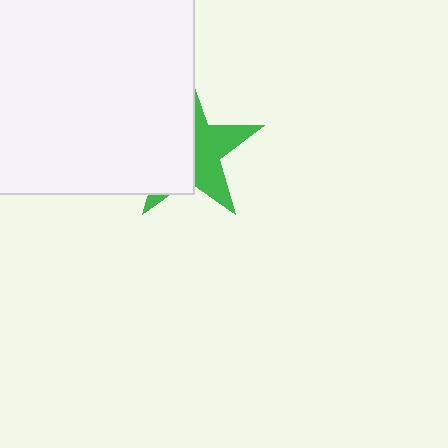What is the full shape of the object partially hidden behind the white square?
The partially hidden object is a green star.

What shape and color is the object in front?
The object in front is a white square.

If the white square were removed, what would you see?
You would see the complete green star.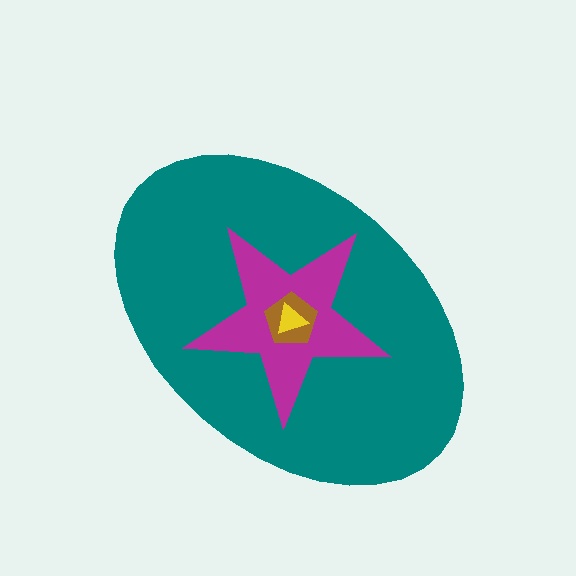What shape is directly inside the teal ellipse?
The magenta star.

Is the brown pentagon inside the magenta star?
Yes.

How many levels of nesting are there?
4.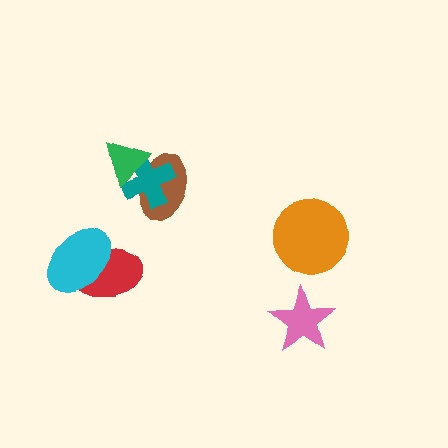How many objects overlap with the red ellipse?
1 object overlaps with the red ellipse.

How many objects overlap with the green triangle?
2 objects overlap with the green triangle.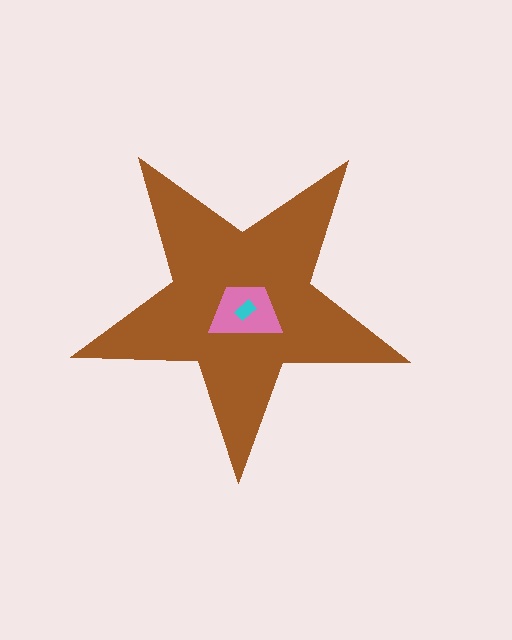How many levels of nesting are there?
3.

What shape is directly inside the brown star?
The pink trapezoid.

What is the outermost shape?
The brown star.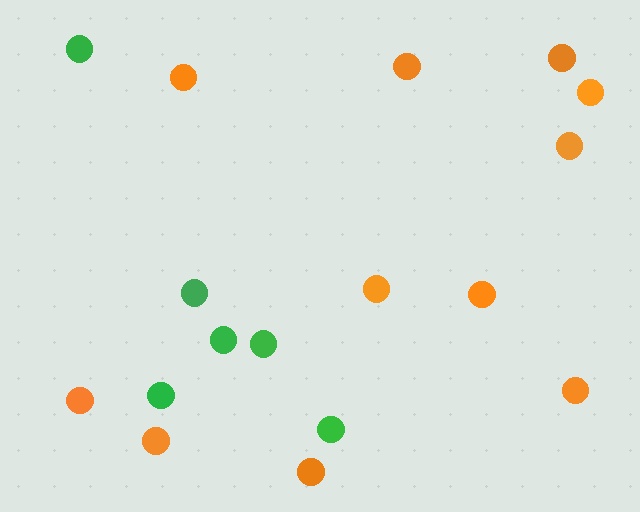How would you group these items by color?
There are 2 groups: one group of green circles (6) and one group of orange circles (11).